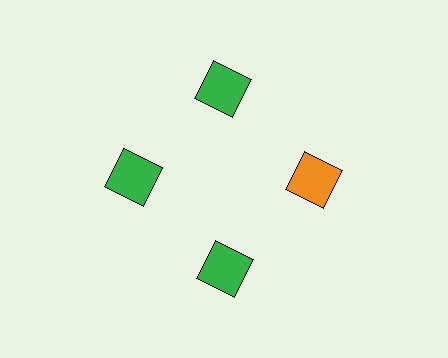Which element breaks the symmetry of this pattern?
The orange square at roughly the 3 o'clock position breaks the symmetry. All other shapes are green squares.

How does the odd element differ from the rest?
It has a different color: orange instead of green.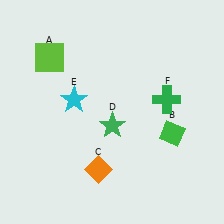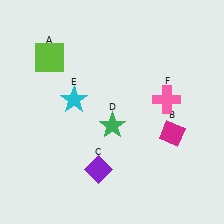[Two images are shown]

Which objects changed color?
B changed from green to magenta. C changed from orange to purple. F changed from green to pink.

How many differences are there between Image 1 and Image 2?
There are 3 differences between the two images.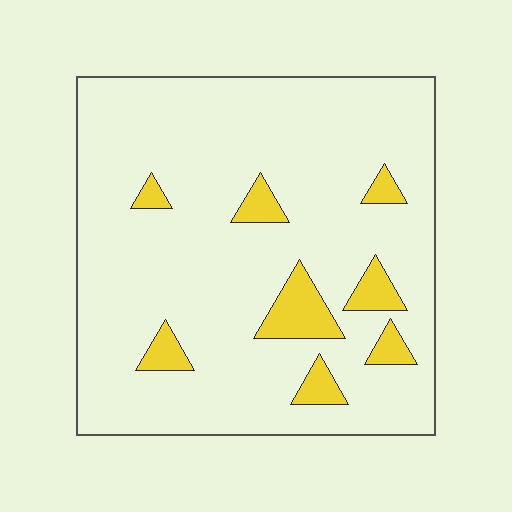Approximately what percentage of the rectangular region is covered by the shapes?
Approximately 10%.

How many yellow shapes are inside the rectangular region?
8.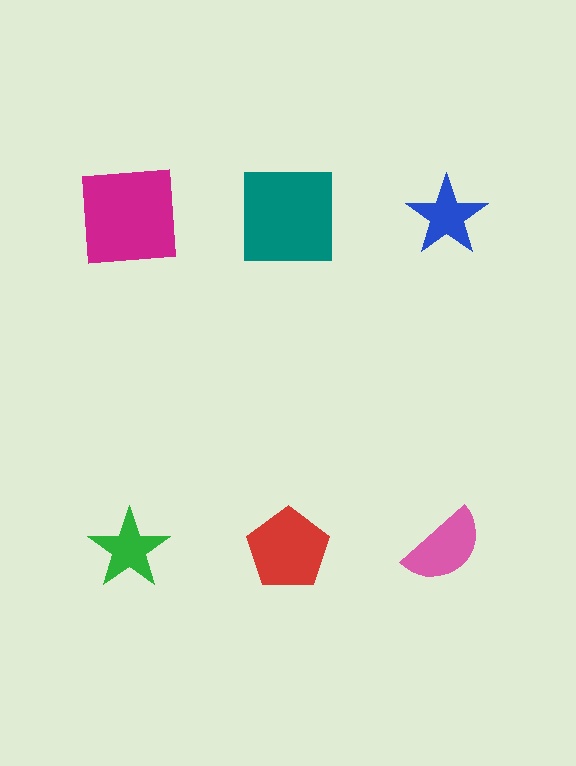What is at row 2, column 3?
A pink semicircle.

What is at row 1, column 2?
A teal square.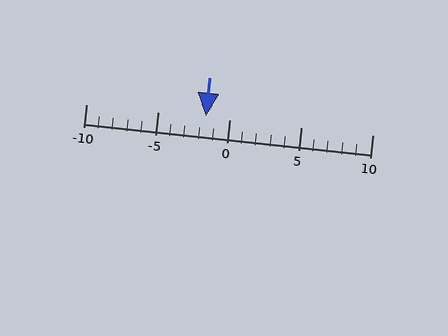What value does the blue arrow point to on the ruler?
The blue arrow points to approximately -2.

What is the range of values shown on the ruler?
The ruler shows values from -10 to 10.